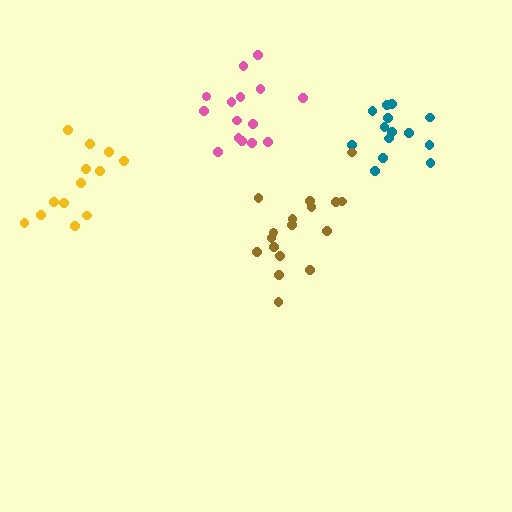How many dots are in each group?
Group 1: 14 dots, Group 2: 15 dots, Group 3: 13 dots, Group 4: 17 dots (59 total).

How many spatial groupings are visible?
There are 4 spatial groupings.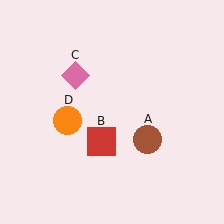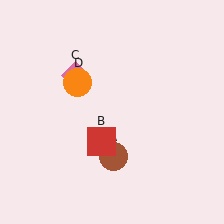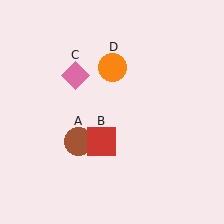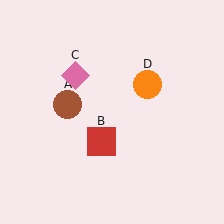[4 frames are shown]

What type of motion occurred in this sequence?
The brown circle (object A), orange circle (object D) rotated clockwise around the center of the scene.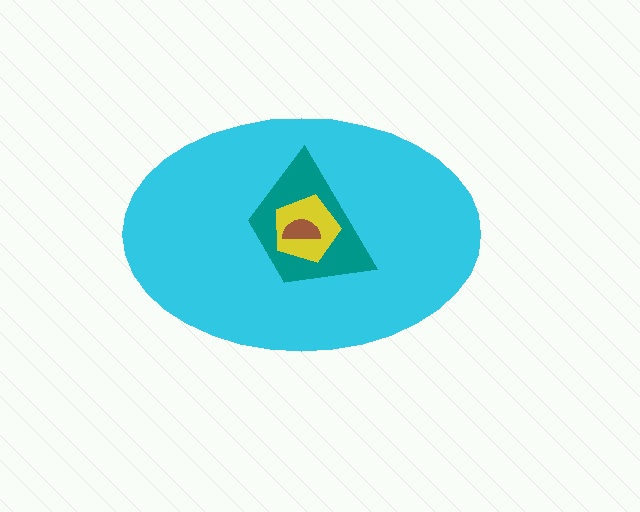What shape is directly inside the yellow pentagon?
The brown semicircle.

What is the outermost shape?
The cyan ellipse.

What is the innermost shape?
The brown semicircle.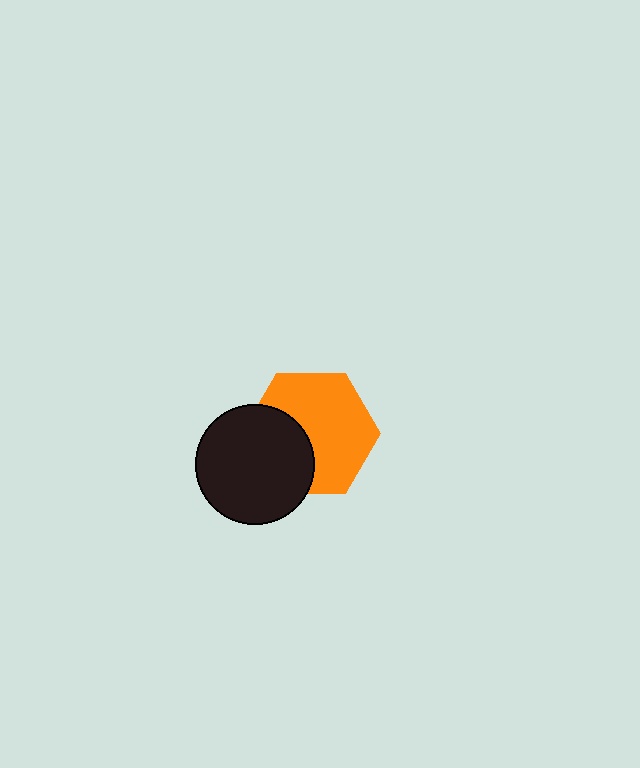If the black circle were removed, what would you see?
You would see the complete orange hexagon.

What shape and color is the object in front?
The object in front is a black circle.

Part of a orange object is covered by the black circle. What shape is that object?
It is a hexagon.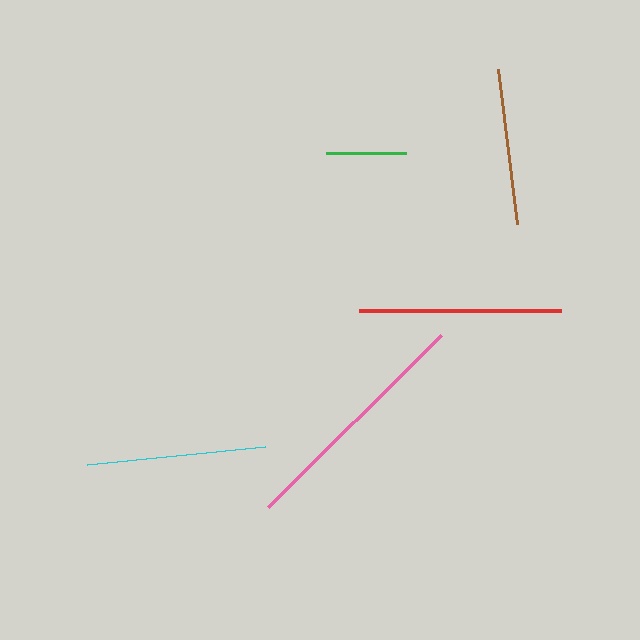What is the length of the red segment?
The red segment is approximately 202 pixels long.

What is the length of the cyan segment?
The cyan segment is approximately 179 pixels long.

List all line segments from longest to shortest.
From longest to shortest: pink, red, cyan, brown, green.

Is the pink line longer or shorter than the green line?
The pink line is longer than the green line.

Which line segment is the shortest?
The green line is the shortest at approximately 80 pixels.